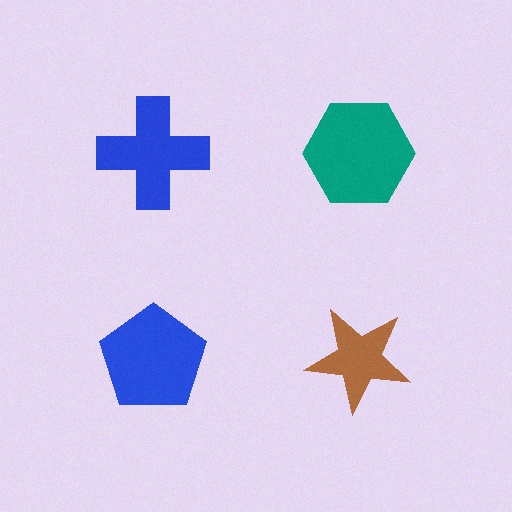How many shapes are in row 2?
2 shapes.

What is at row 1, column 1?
A blue cross.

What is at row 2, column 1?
A blue pentagon.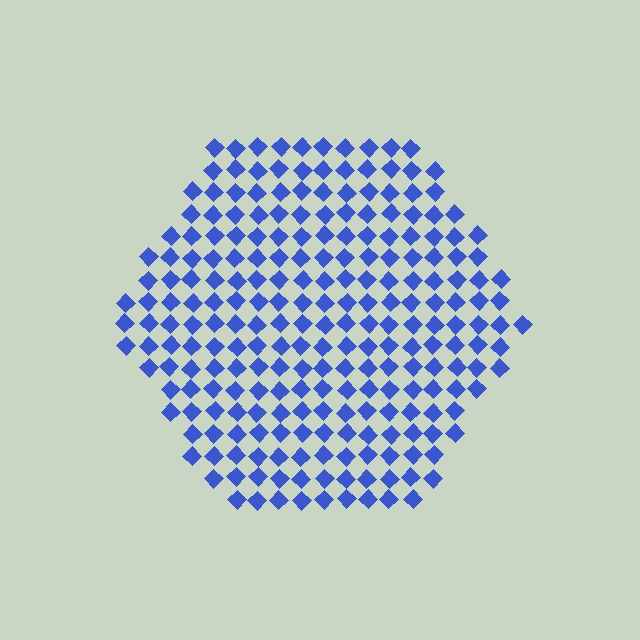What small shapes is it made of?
It is made of small diamonds.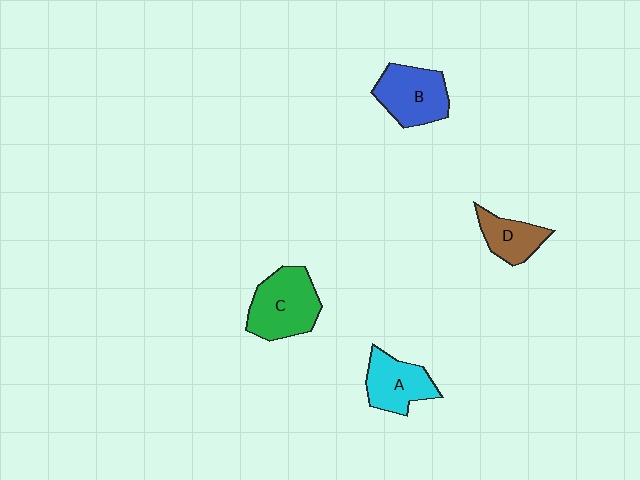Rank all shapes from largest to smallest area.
From largest to smallest: C (green), B (blue), A (cyan), D (brown).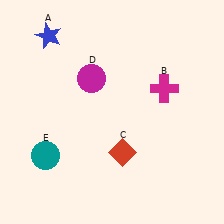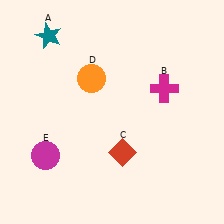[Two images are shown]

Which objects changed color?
A changed from blue to teal. D changed from magenta to orange. E changed from teal to magenta.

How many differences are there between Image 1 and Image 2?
There are 3 differences between the two images.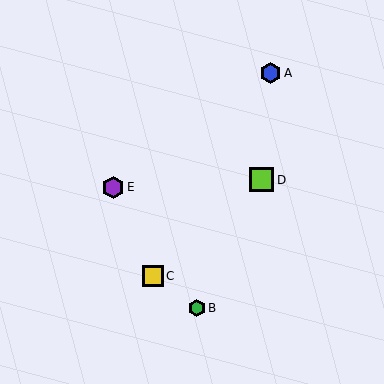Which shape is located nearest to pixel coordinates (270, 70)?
The blue hexagon (labeled A) at (270, 73) is nearest to that location.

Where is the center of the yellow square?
The center of the yellow square is at (153, 276).